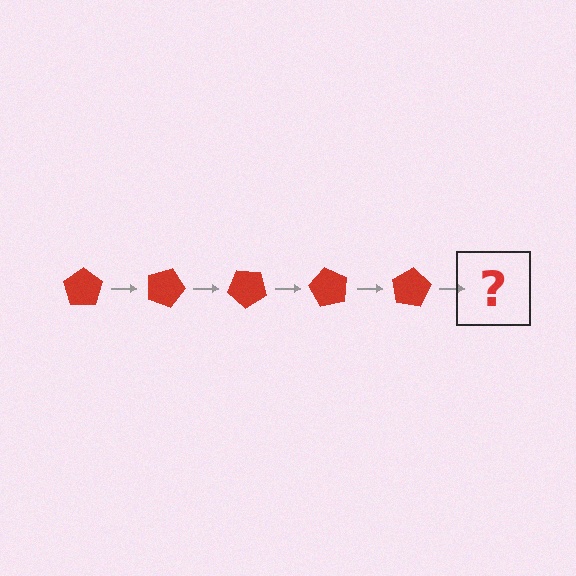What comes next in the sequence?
The next element should be a red pentagon rotated 100 degrees.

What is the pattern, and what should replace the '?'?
The pattern is that the pentagon rotates 20 degrees each step. The '?' should be a red pentagon rotated 100 degrees.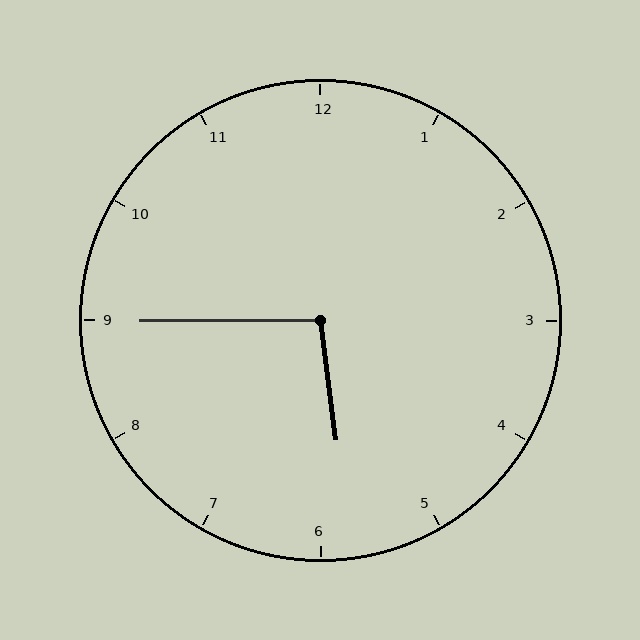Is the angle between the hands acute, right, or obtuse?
It is obtuse.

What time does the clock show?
5:45.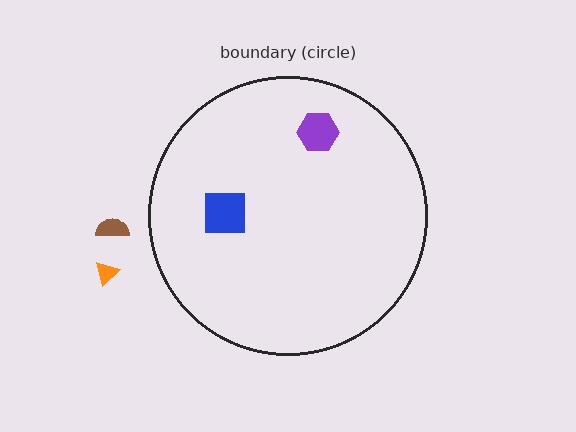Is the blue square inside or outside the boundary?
Inside.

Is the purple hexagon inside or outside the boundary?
Inside.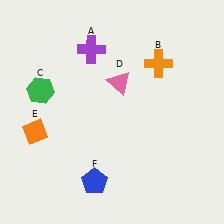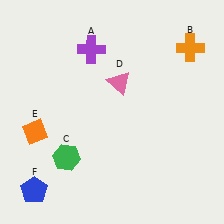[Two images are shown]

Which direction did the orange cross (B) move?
The orange cross (B) moved right.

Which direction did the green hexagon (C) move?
The green hexagon (C) moved down.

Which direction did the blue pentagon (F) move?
The blue pentagon (F) moved left.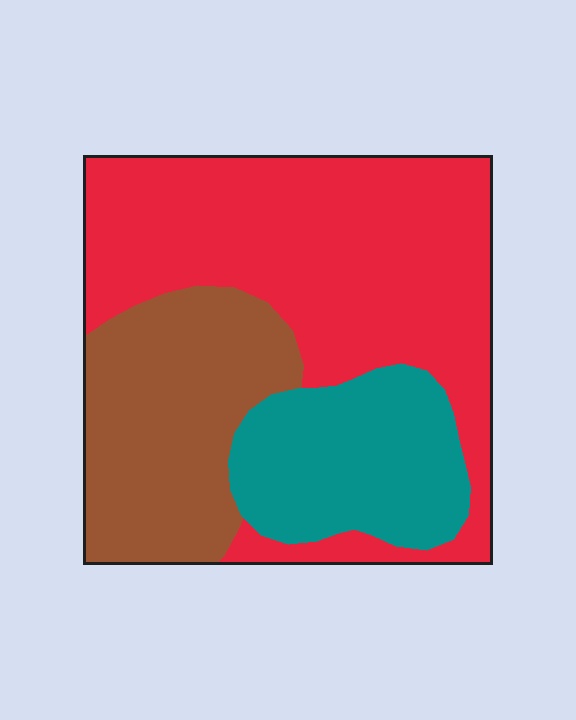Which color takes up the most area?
Red, at roughly 50%.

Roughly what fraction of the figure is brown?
Brown takes up about one quarter (1/4) of the figure.